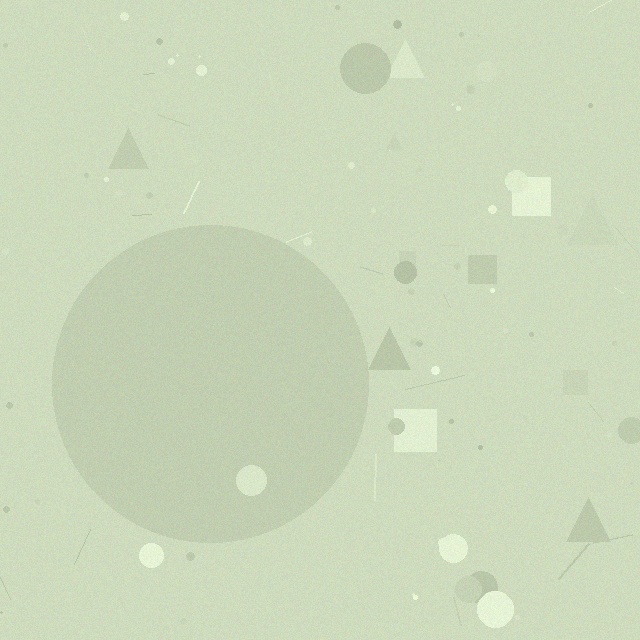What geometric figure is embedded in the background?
A circle is embedded in the background.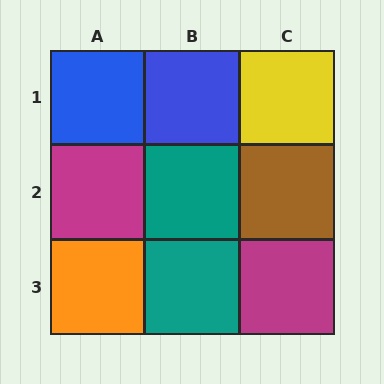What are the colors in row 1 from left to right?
Blue, blue, yellow.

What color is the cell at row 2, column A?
Magenta.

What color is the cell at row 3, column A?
Orange.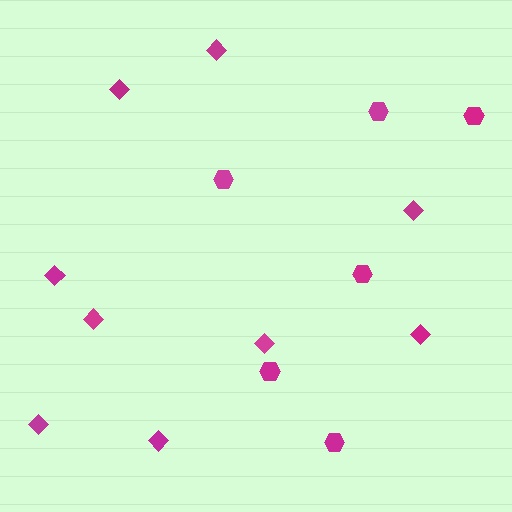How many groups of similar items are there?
There are 2 groups: one group of diamonds (9) and one group of hexagons (6).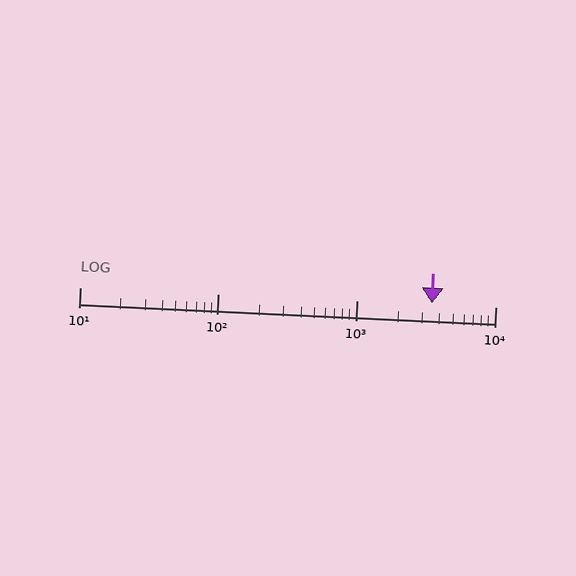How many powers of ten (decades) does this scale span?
The scale spans 3 decades, from 10 to 10000.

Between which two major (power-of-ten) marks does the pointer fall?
The pointer is between 1000 and 10000.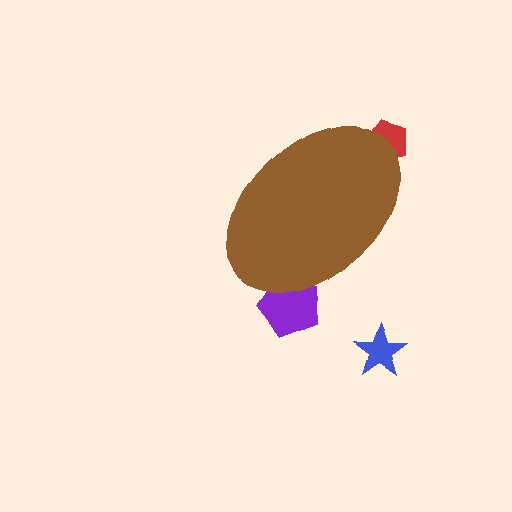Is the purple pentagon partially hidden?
Yes, the purple pentagon is partially hidden behind the brown ellipse.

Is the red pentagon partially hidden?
Yes, the red pentagon is partially hidden behind the brown ellipse.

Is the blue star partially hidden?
No, the blue star is fully visible.